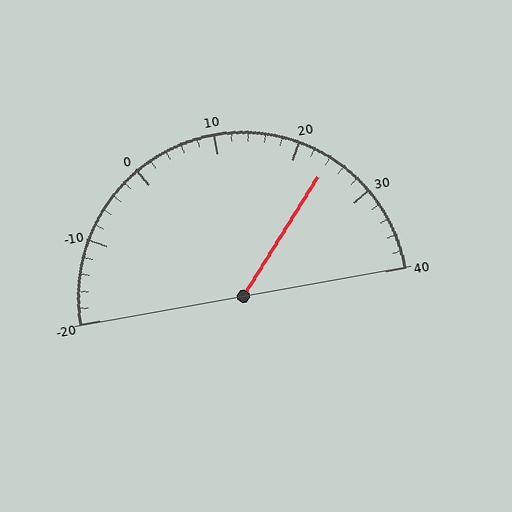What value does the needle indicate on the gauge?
The needle indicates approximately 24.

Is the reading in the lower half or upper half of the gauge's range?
The reading is in the upper half of the range (-20 to 40).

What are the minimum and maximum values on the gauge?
The gauge ranges from -20 to 40.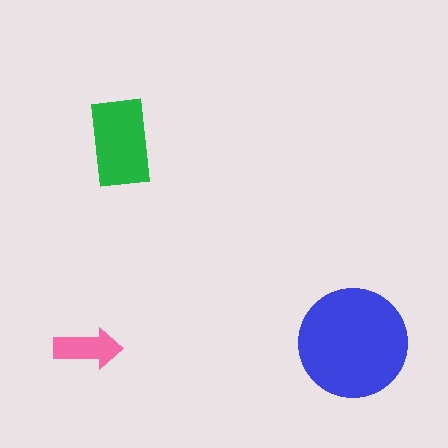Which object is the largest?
The blue circle.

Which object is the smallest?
The pink arrow.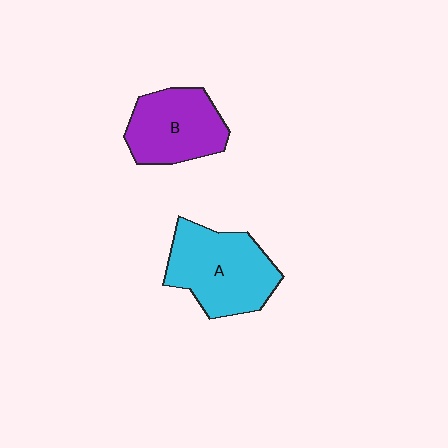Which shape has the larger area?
Shape A (cyan).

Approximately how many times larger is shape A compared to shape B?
Approximately 1.2 times.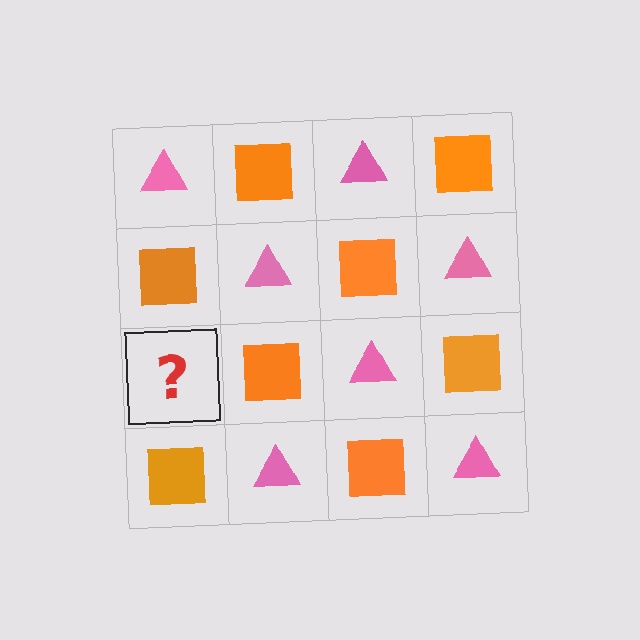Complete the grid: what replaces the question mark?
The question mark should be replaced with a pink triangle.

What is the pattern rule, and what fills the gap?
The rule is that it alternates pink triangle and orange square in a checkerboard pattern. The gap should be filled with a pink triangle.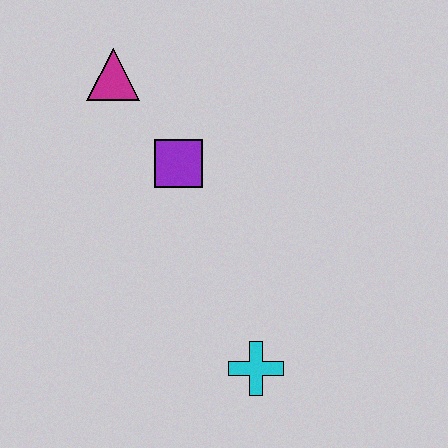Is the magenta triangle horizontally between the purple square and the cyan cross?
No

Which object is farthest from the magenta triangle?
The cyan cross is farthest from the magenta triangle.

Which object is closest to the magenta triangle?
The purple square is closest to the magenta triangle.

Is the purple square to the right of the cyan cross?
No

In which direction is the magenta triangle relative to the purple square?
The magenta triangle is above the purple square.